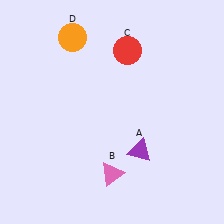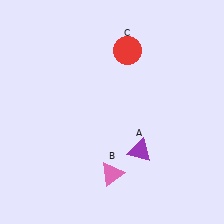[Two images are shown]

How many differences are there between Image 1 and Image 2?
There is 1 difference between the two images.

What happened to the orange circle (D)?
The orange circle (D) was removed in Image 2. It was in the top-left area of Image 1.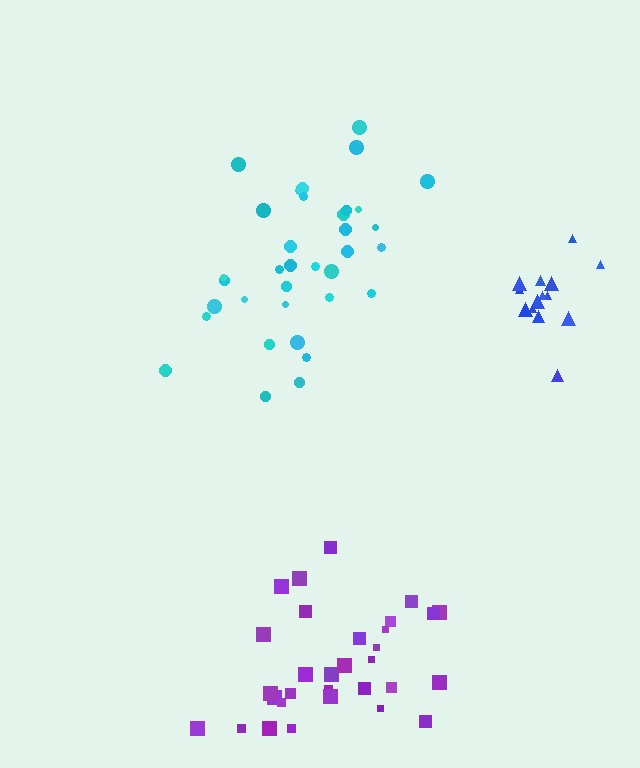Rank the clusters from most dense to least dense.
blue, purple, cyan.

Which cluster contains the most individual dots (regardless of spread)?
Cyan (35).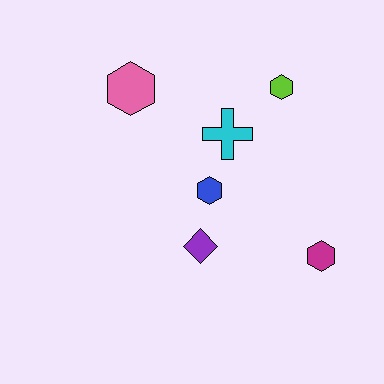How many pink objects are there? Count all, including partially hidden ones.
There is 1 pink object.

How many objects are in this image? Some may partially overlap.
There are 6 objects.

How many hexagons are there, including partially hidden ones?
There are 4 hexagons.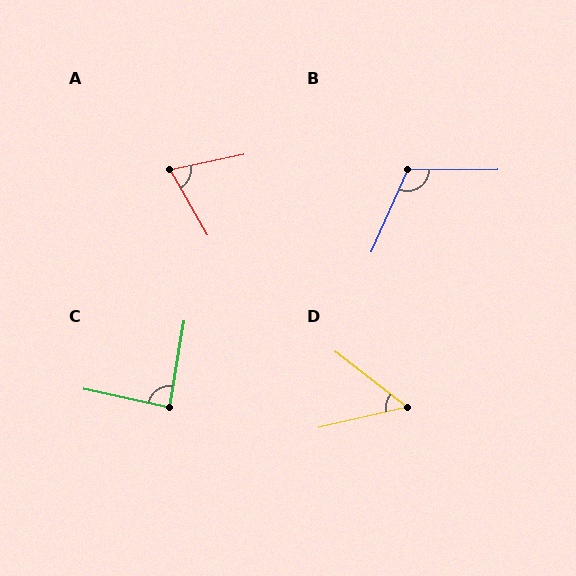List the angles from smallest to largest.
D (51°), A (73°), C (87°), B (114°).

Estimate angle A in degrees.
Approximately 73 degrees.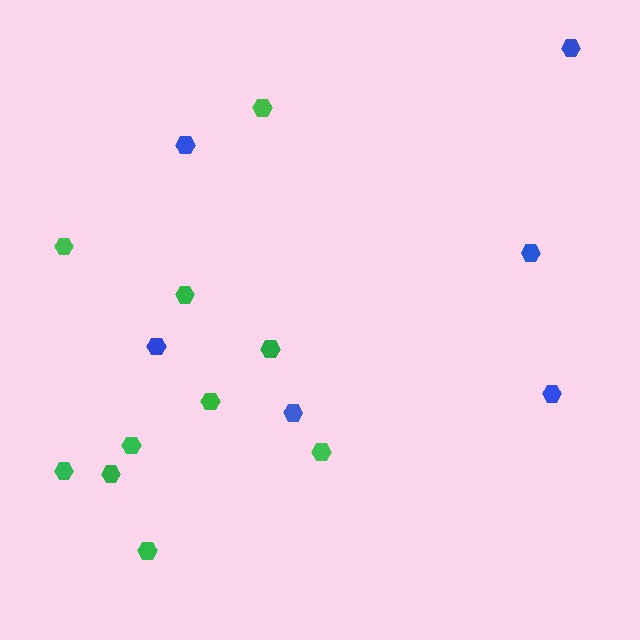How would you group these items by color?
There are 2 groups: one group of blue hexagons (6) and one group of green hexagons (10).